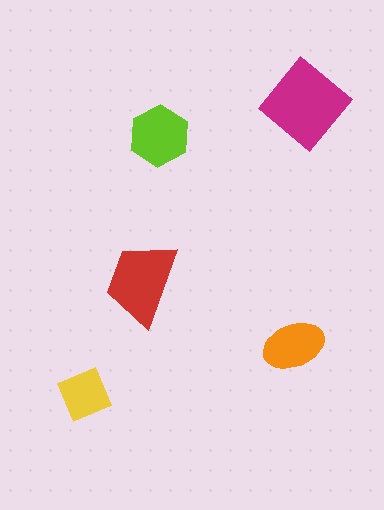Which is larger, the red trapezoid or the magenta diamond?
The magenta diamond.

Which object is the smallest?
The yellow square.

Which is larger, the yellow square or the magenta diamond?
The magenta diamond.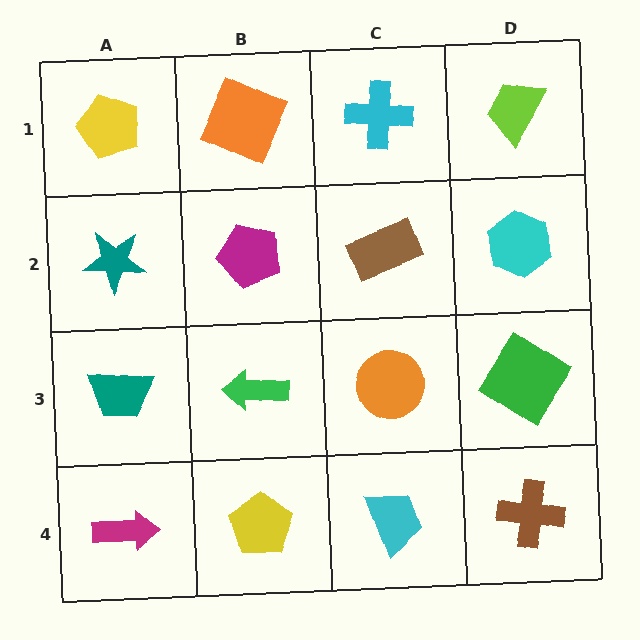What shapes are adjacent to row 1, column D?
A cyan hexagon (row 2, column D), a cyan cross (row 1, column C).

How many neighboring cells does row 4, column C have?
3.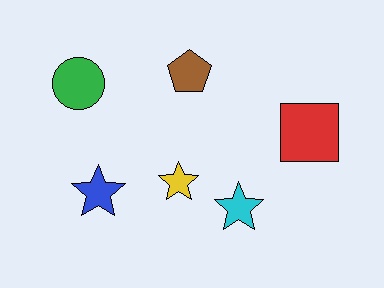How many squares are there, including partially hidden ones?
There is 1 square.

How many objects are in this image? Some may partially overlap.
There are 6 objects.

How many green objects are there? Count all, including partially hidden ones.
There is 1 green object.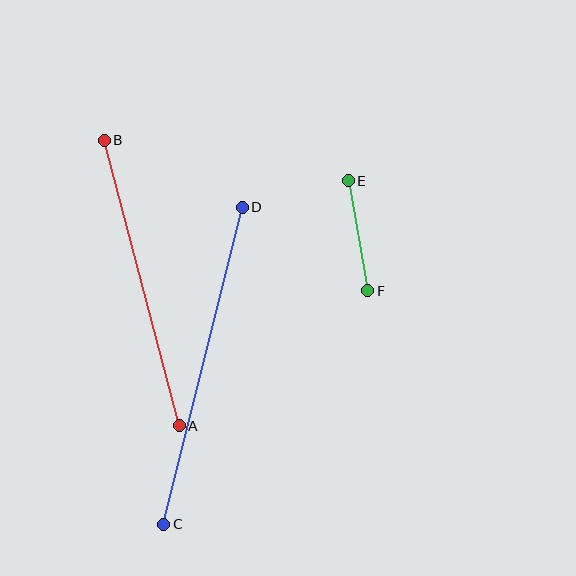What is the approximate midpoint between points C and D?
The midpoint is at approximately (203, 366) pixels.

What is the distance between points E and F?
The distance is approximately 112 pixels.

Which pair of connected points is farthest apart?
Points C and D are farthest apart.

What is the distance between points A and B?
The distance is approximately 295 pixels.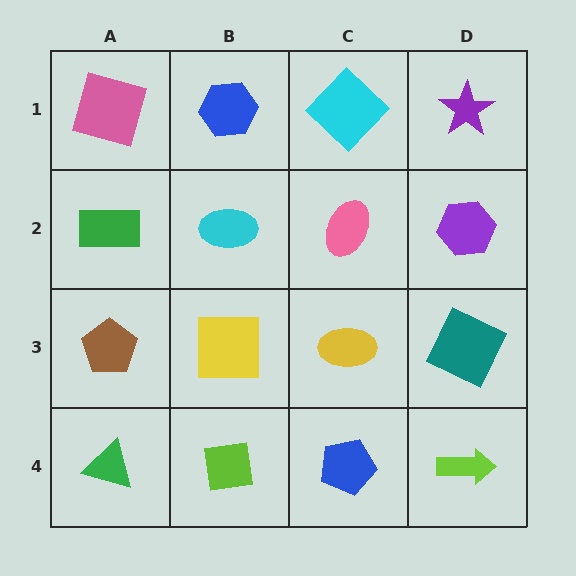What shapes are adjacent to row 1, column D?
A purple hexagon (row 2, column D), a cyan diamond (row 1, column C).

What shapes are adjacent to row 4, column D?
A teal square (row 3, column D), a blue pentagon (row 4, column C).